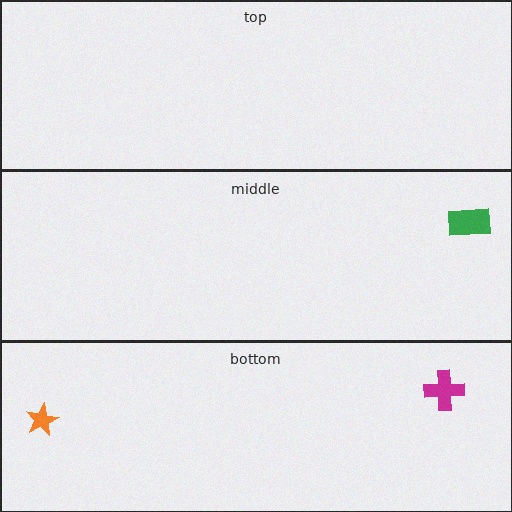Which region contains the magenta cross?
The bottom region.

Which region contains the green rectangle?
The middle region.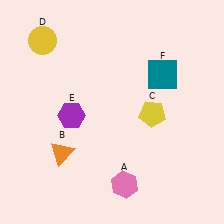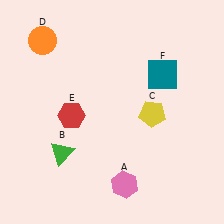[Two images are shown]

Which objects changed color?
B changed from orange to green. D changed from yellow to orange. E changed from purple to red.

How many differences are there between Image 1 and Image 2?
There are 3 differences between the two images.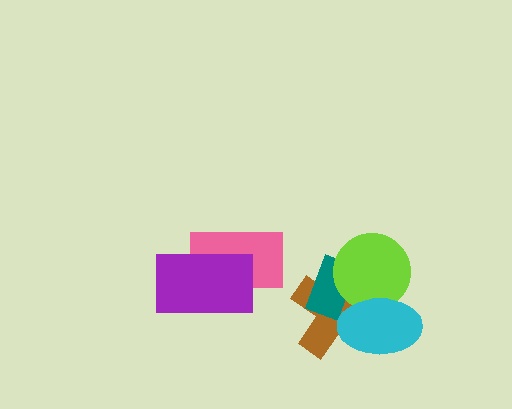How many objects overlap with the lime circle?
3 objects overlap with the lime circle.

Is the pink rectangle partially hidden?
Yes, it is partially covered by another shape.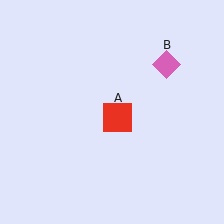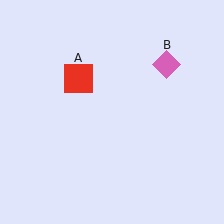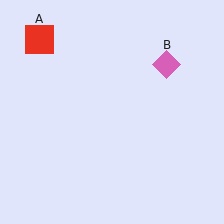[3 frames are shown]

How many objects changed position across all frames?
1 object changed position: red square (object A).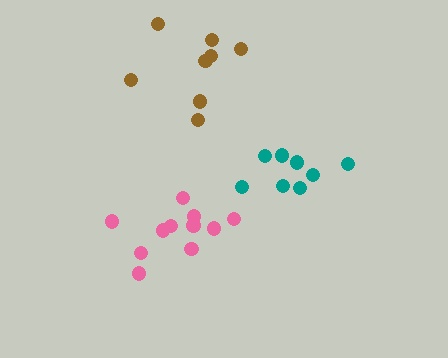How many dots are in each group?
Group 1: 8 dots, Group 2: 11 dots, Group 3: 8 dots (27 total).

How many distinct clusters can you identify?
There are 3 distinct clusters.